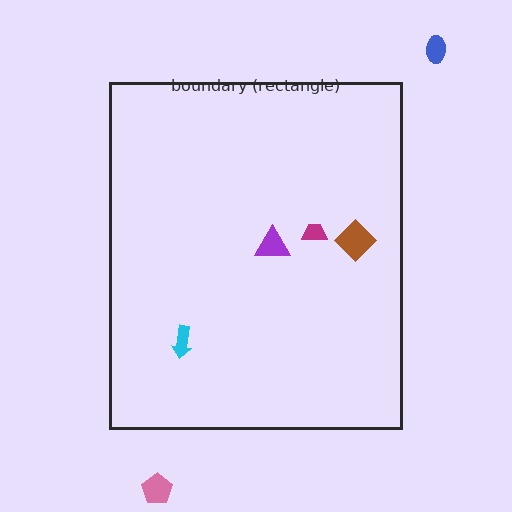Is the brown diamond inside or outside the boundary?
Inside.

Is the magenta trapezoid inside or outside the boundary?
Inside.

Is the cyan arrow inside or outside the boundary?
Inside.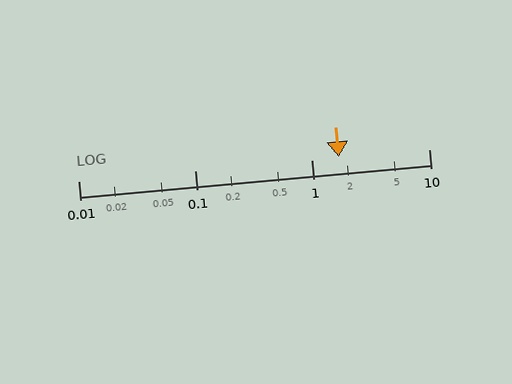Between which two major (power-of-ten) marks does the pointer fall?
The pointer is between 1 and 10.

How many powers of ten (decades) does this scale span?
The scale spans 3 decades, from 0.01 to 10.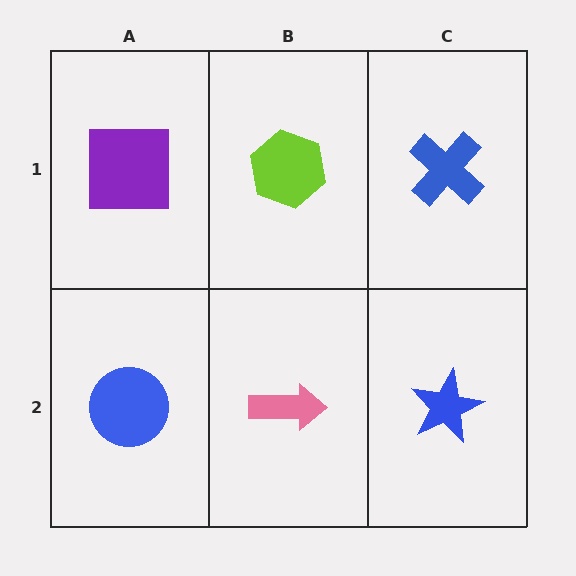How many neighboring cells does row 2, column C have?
2.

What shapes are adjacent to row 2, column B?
A lime hexagon (row 1, column B), a blue circle (row 2, column A), a blue star (row 2, column C).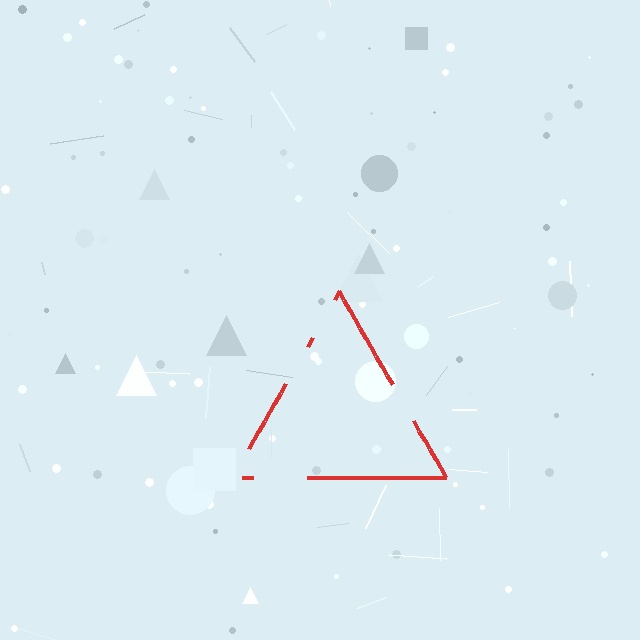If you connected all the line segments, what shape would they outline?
They would outline a triangle.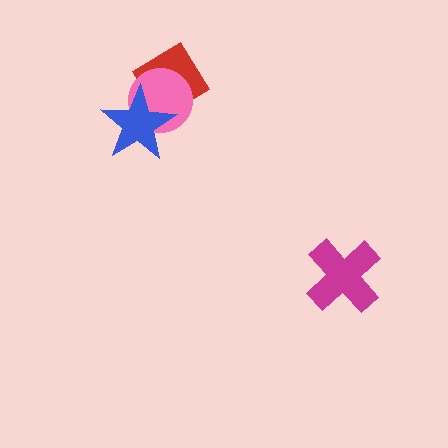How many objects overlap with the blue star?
2 objects overlap with the blue star.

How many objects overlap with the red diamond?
2 objects overlap with the red diamond.